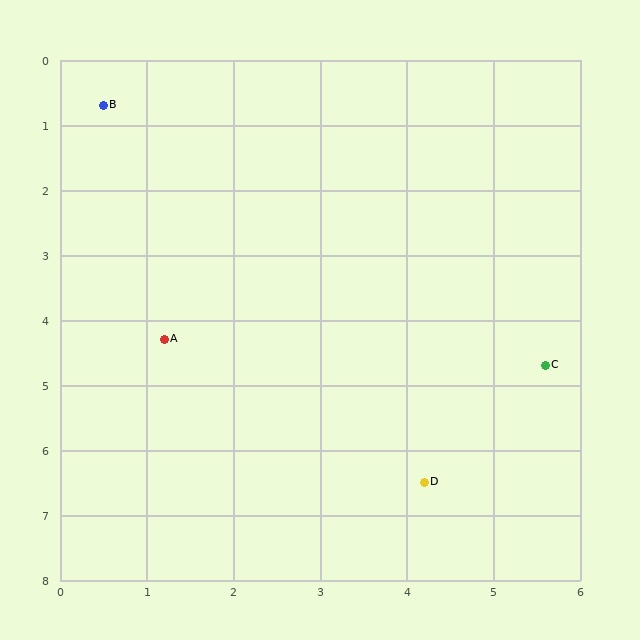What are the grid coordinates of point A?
Point A is at approximately (1.2, 4.3).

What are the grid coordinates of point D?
Point D is at approximately (4.2, 6.5).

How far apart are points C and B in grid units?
Points C and B are about 6.5 grid units apart.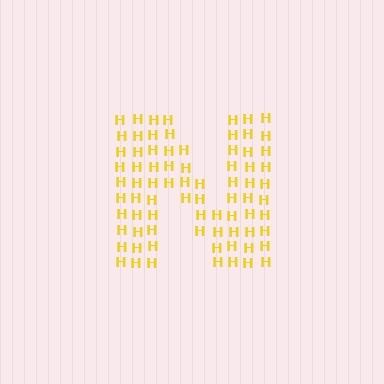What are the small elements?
The small elements are letter H's.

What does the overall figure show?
The overall figure shows the letter N.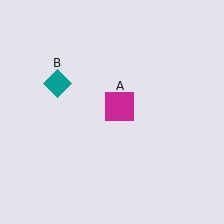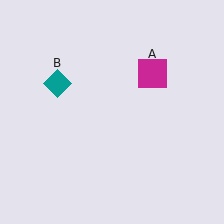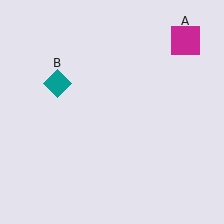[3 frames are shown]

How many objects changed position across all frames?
1 object changed position: magenta square (object A).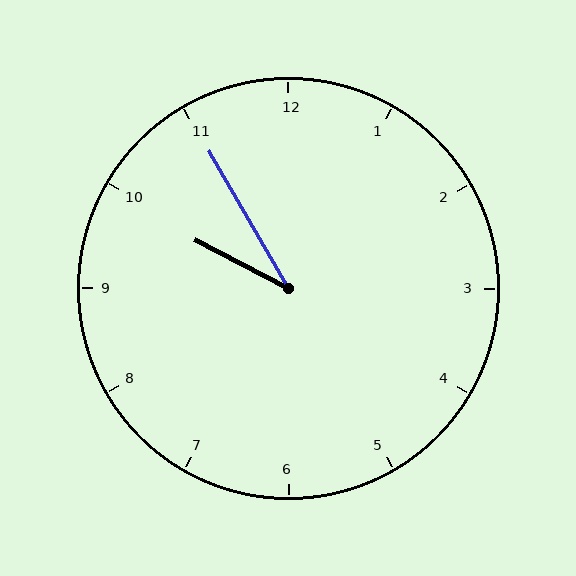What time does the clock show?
9:55.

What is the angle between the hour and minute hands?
Approximately 32 degrees.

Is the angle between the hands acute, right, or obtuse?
It is acute.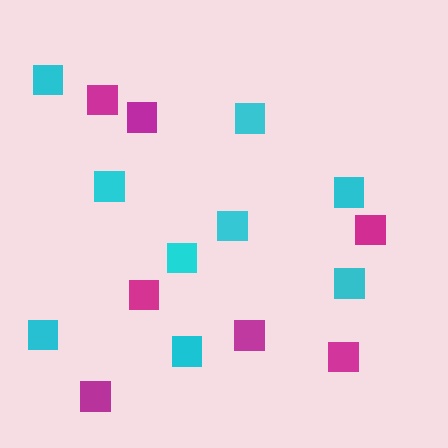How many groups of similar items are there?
There are 2 groups: one group of cyan squares (9) and one group of magenta squares (7).